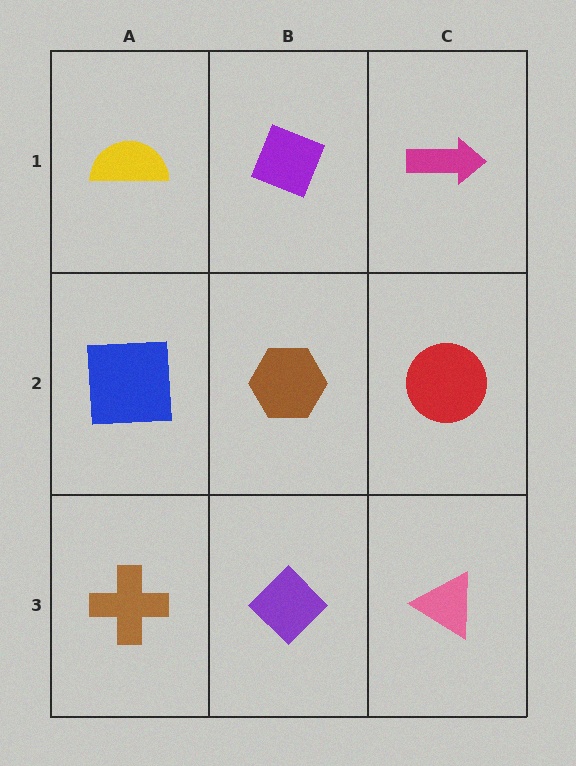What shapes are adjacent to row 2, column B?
A purple diamond (row 1, column B), a purple diamond (row 3, column B), a blue square (row 2, column A), a red circle (row 2, column C).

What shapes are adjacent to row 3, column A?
A blue square (row 2, column A), a purple diamond (row 3, column B).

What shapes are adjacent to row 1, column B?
A brown hexagon (row 2, column B), a yellow semicircle (row 1, column A), a magenta arrow (row 1, column C).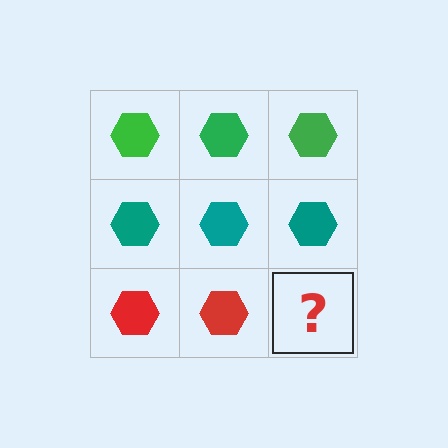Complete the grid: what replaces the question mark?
The question mark should be replaced with a red hexagon.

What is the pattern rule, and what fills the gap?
The rule is that each row has a consistent color. The gap should be filled with a red hexagon.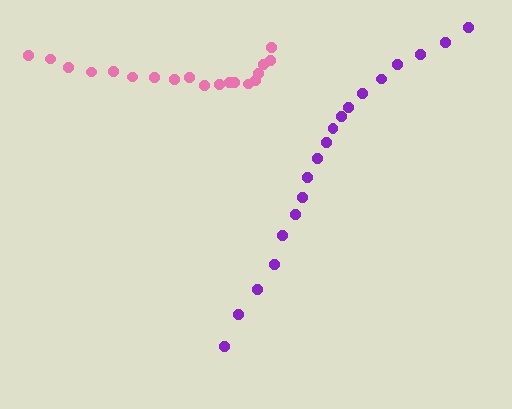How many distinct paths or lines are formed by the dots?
There are 2 distinct paths.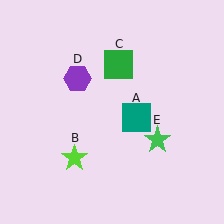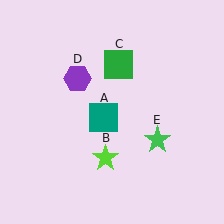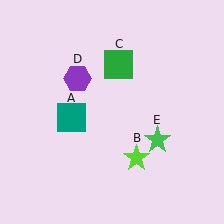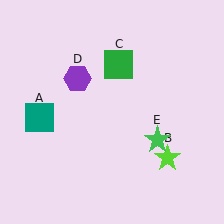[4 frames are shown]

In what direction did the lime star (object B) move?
The lime star (object B) moved right.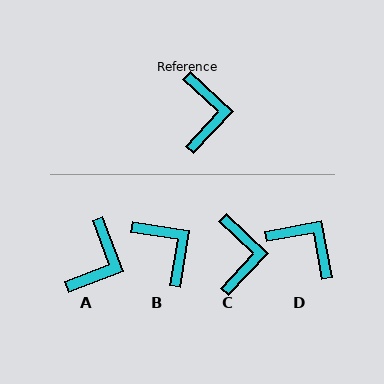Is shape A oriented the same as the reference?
No, it is off by about 26 degrees.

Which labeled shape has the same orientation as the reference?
C.